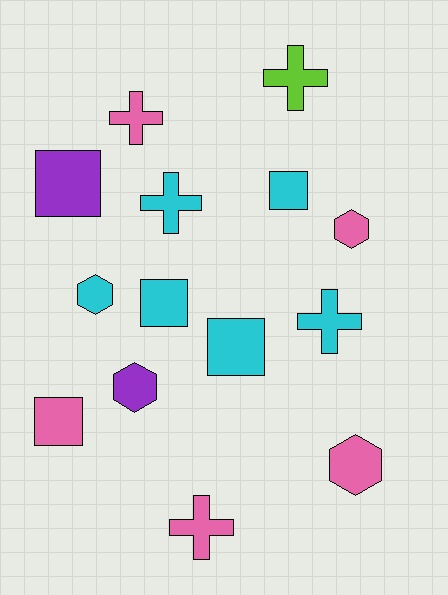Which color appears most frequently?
Cyan, with 6 objects.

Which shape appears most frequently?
Square, with 5 objects.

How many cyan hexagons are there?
There is 1 cyan hexagon.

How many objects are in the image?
There are 14 objects.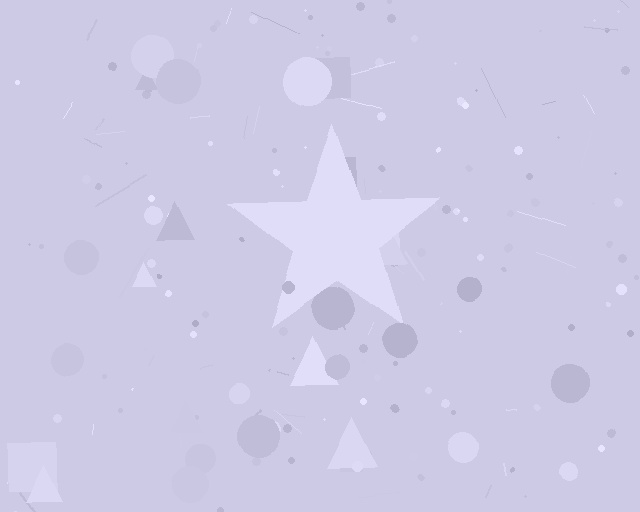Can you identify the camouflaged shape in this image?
The camouflaged shape is a star.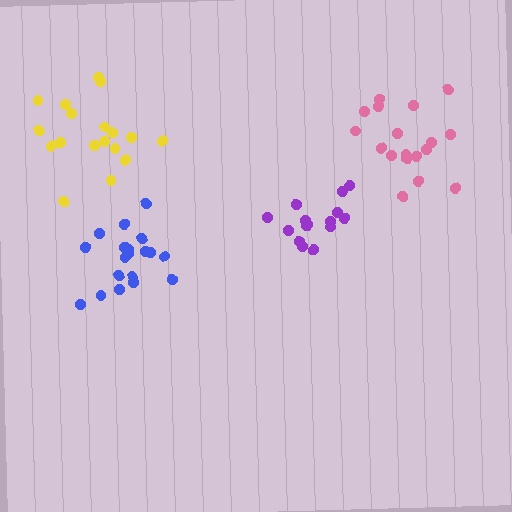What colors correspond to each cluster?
The clusters are colored: pink, blue, purple, yellow.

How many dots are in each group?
Group 1: 18 dots, Group 2: 19 dots, Group 3: 15 dots, Group 4: 18 dots (70 total).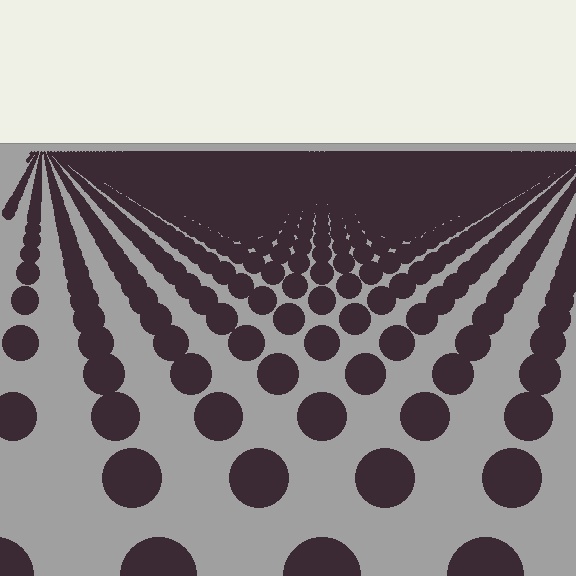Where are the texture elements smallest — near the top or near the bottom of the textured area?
Near the top.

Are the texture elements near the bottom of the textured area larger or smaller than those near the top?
Larger. Near the bottom, elements are closer to the viewer and appear at a bigger on-screen size.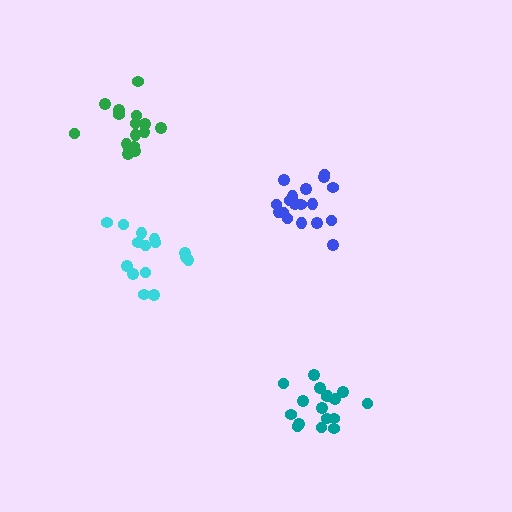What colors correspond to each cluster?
The clusters are colored: cyan, blue, green, teal.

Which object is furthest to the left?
The green cluster is leftmost.